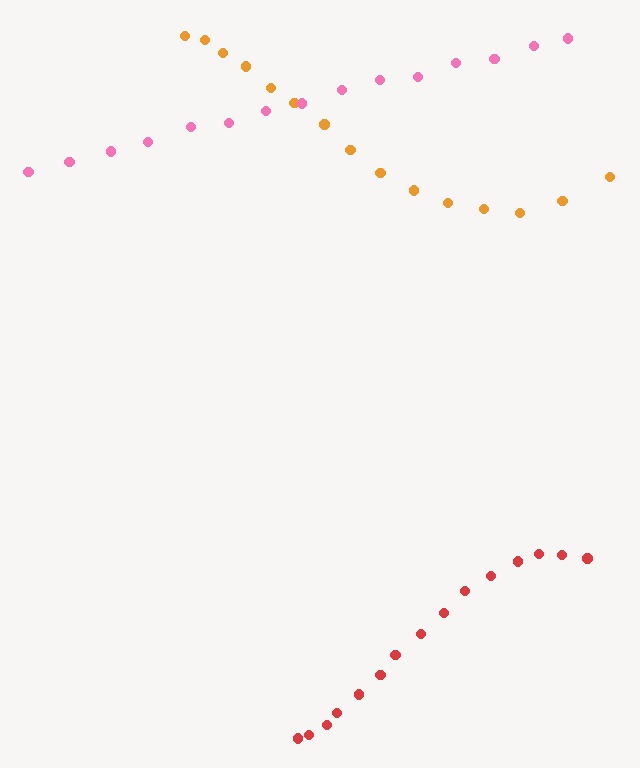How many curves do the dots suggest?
There are 3 distinct paths.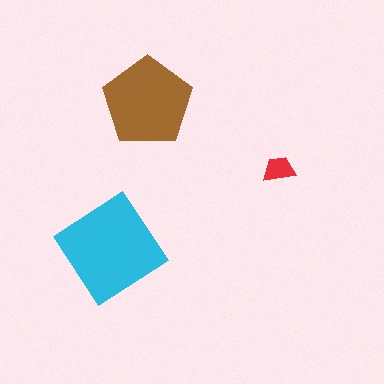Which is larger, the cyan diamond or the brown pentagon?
The cyan diamond.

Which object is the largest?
The cyan diamond.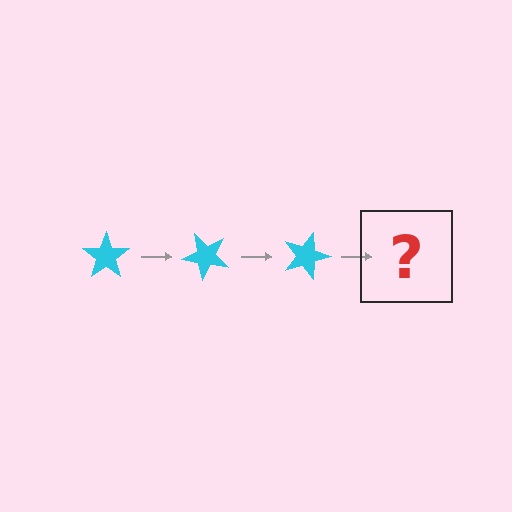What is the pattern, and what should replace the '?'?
The pattern is that the star rotates 45 degrees each step. The '?' should be a cyan star rotated 135 degrees.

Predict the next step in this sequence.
The next step is a cyan star rotated 135 degrees.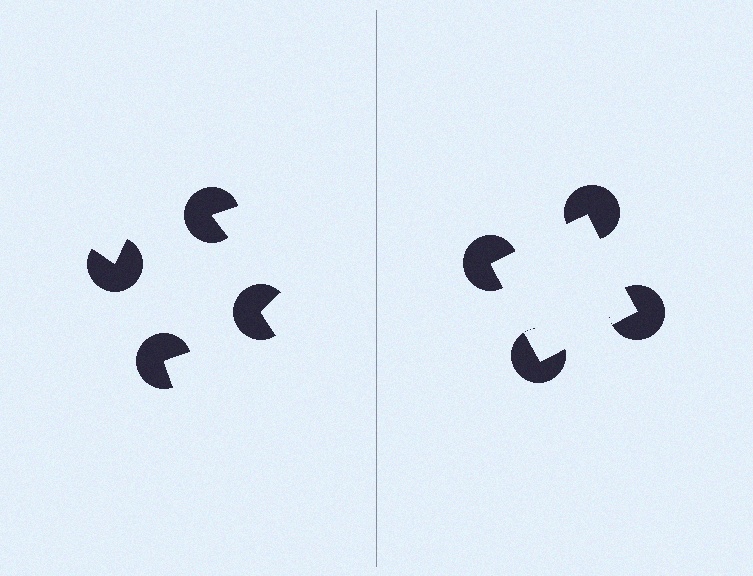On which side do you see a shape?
An illusory square appears on the right side. On the left side the wedge cuts are rotated, so no coherent shape forms.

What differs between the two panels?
The pac-man discs are positioned identically on both sides; only the wedge orientations differ. On the right they align to a square; on the left they are misaligned.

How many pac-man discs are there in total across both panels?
8 — 4 on each side.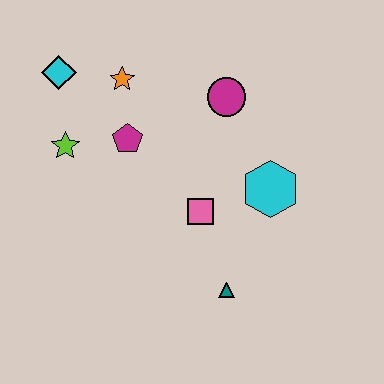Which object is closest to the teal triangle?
The pink square is closest to the teal triangle.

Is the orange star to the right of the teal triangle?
No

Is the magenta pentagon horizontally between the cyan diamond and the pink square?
Yes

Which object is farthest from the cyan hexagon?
The cyan diamond is farthest from the cyan hexagon.